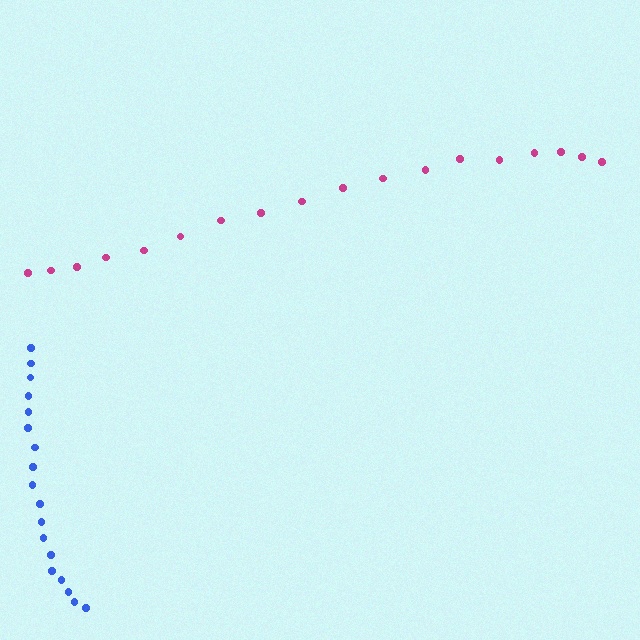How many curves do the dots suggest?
There are 2 distinct paths.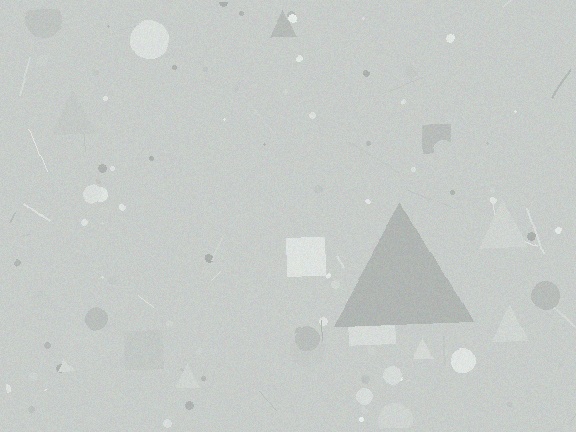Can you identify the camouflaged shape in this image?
The camouflaged shape is a triangle.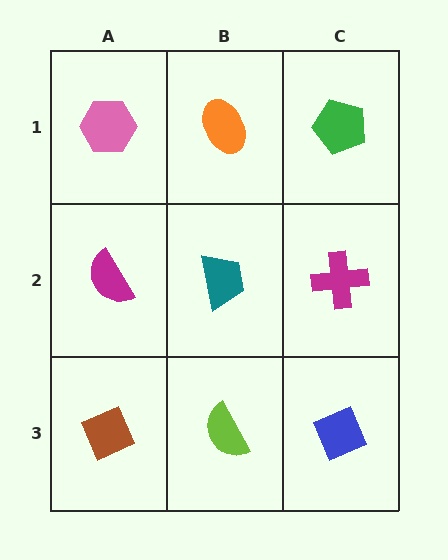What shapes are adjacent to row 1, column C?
A magenta cross (row 2, column C), an orange ellipse (row 1, column B).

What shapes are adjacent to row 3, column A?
A magenta semicircle (row 2, column A), a lime semicircle (row 3, column B).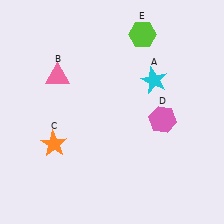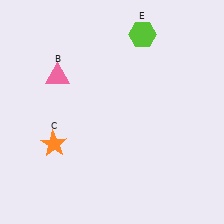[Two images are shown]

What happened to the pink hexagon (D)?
The pink hexagon (D) was removed in Image 2. It was in the bottom-right area of Image 1.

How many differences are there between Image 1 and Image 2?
There are 2 differences between the two images.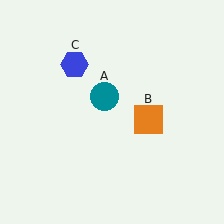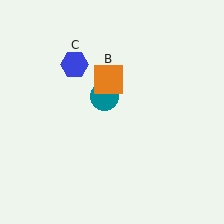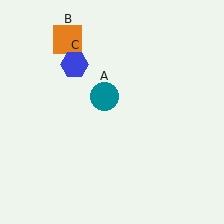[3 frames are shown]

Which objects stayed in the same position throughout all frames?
Teal circle (object A) and blue hexagon (object C) remained stationary.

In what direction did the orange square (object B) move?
The orange square (object B) moved up and to the left.